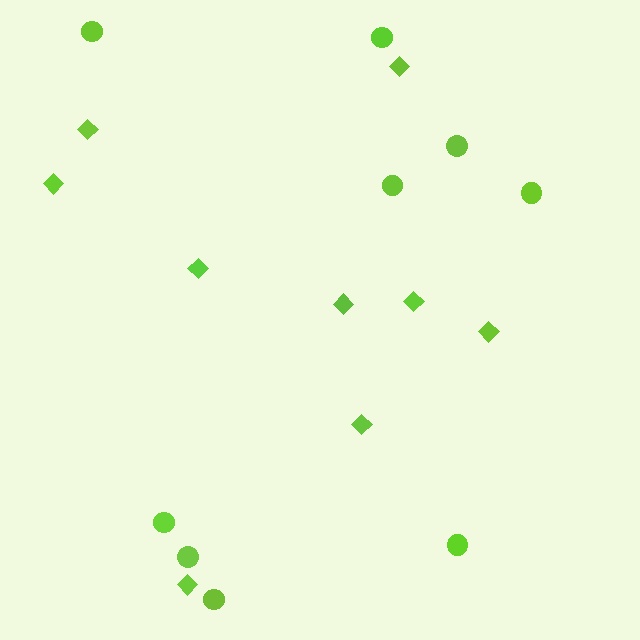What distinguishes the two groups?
There are 2 groups: one group of circles (9) and one group of diamonds (9).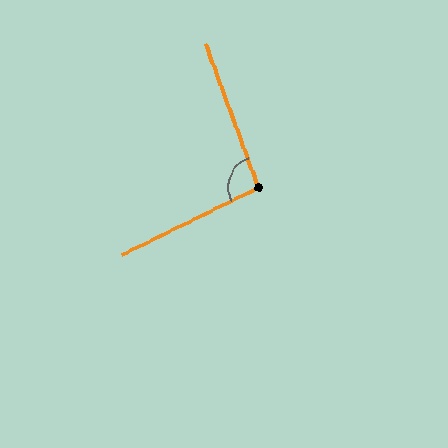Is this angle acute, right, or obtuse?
It is obtuse.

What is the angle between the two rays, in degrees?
Approximately 96 degrees.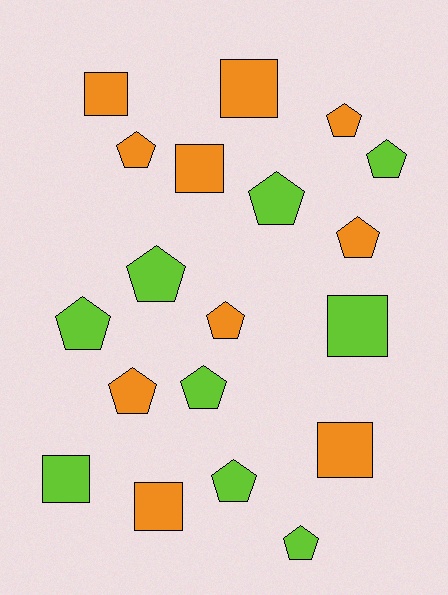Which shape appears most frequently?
Pentagon, with 12 objects.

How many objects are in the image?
There are 19 objects.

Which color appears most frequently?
Orange, with 10 objects.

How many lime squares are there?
There are 2 lime squares.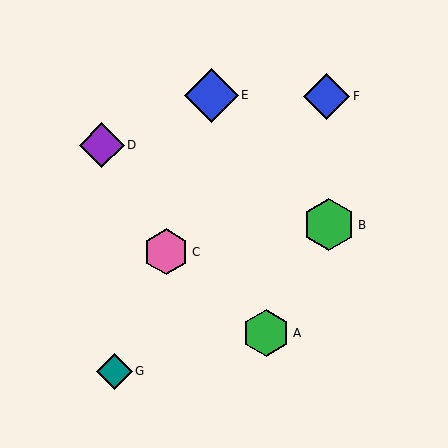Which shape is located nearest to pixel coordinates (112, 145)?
The purple diamond (labeled D) at (102, 145) is nearest to that location.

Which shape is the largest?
The blue diamond (labeled E) is the largest.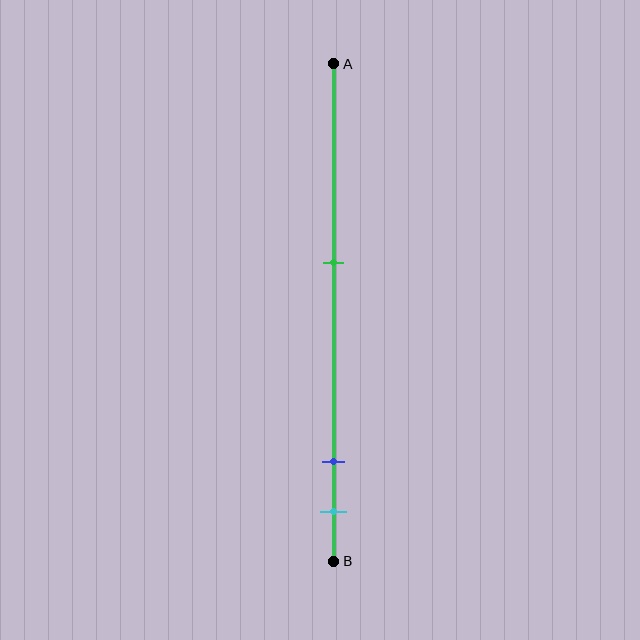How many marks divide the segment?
There are 3 marks dividing the segment.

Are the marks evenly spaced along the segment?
No, the marks are not evenly spaced.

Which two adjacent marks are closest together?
The blue and cyan marks are the closest adjacent pair.